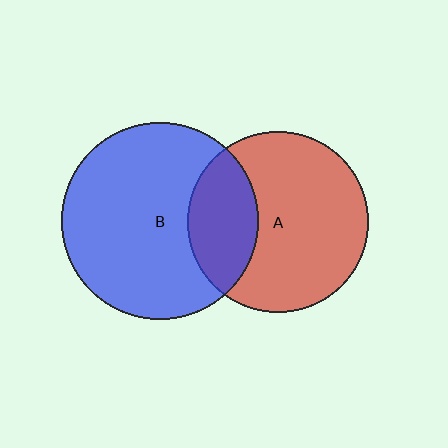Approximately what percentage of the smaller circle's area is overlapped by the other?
Approximately 30%.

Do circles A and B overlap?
Yes.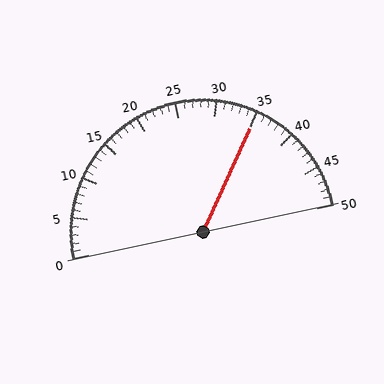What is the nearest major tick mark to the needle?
The nearest major tick mark is 35.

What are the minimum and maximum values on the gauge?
The gauge ranges from 0 to 50.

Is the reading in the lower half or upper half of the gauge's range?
The reading is in the upper half of the range (0 to 50).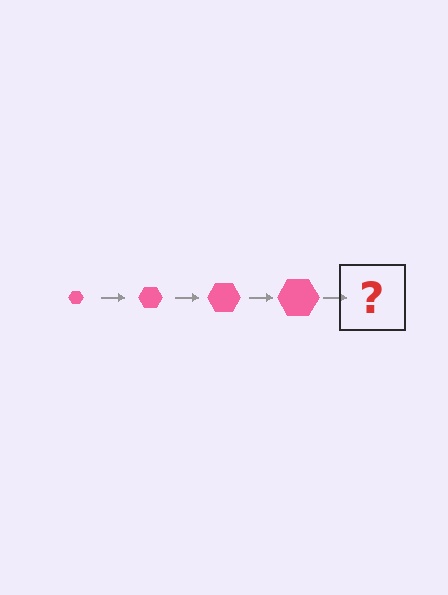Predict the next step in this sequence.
The next step is a pink hexagon, larger than the previous one.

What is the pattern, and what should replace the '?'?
The pattern is that the hexagon gets progressively larger each step. The '?' should be a pink hexagon, larger than the previous one.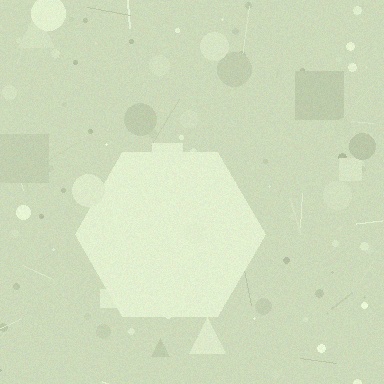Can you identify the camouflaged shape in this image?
The camouflaged shape is a hexagon.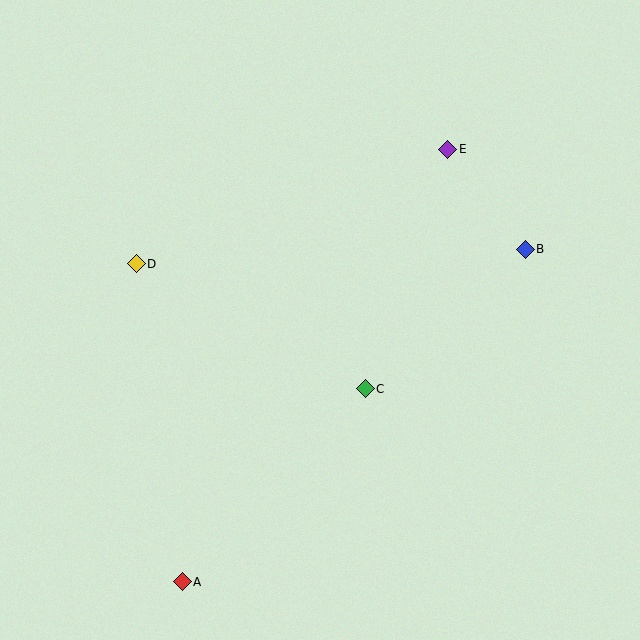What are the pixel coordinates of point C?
Point C is at (365, 389).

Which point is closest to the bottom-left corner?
Point A is closest to the bottom-left corner.